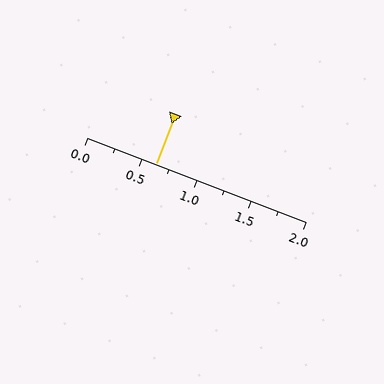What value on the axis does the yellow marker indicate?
The marker indicates approximately 0.62.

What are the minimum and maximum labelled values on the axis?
The axis runs from 0.0 to 2.0.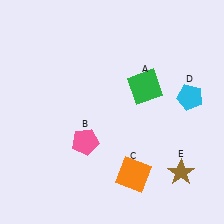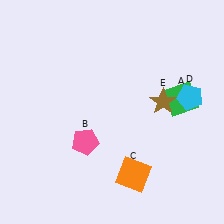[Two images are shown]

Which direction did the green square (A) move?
The green square (A) moved right.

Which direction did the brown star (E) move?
The brown star (E) moved up.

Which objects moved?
The objects that moved are: the green square (A), the brown star (E).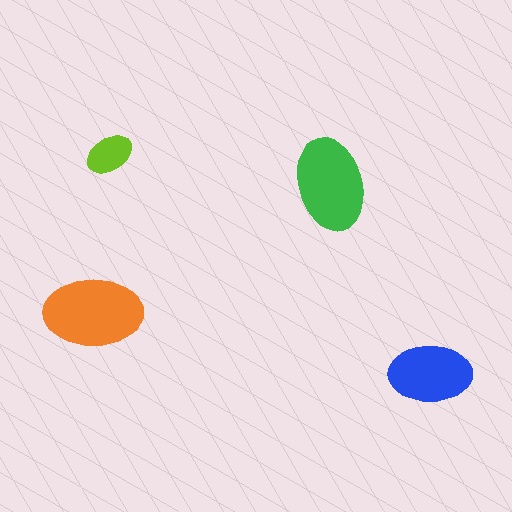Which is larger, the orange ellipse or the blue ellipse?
The orange one.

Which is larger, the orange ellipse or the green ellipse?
The orange one.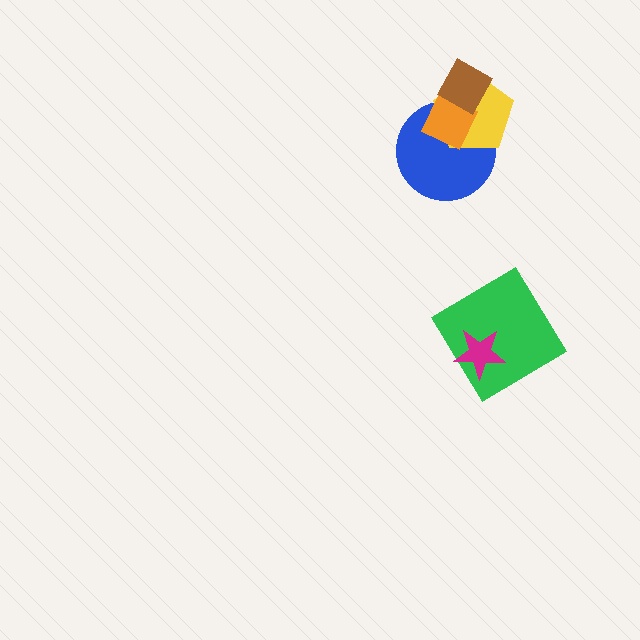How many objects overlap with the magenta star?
1 object overlaps with the magenta star.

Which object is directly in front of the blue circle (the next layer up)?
The yellow pentagon is directly in front of the blue circle.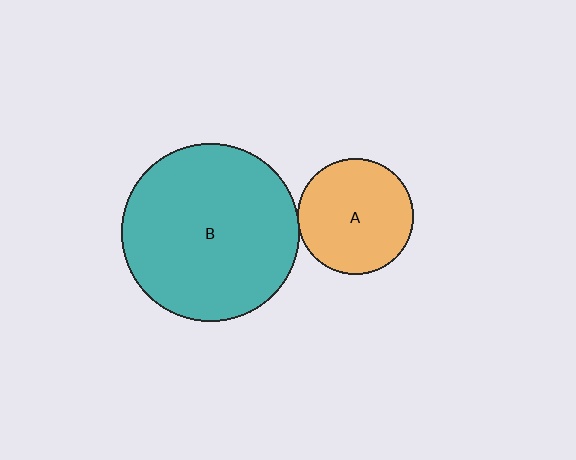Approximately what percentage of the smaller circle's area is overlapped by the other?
Approximately 5%.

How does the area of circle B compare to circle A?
Approximately 2.4 times.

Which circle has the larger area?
Circle B (teal).